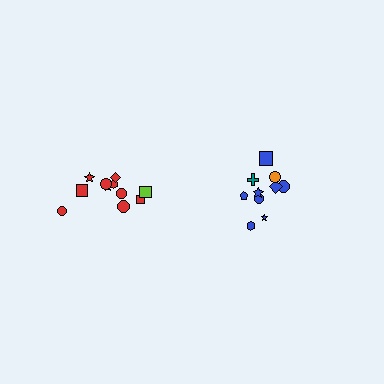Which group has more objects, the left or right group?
The left group.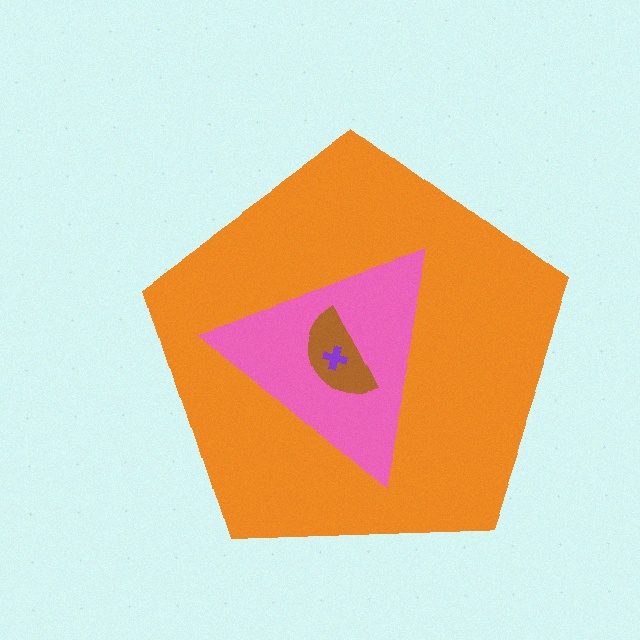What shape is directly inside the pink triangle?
The brown semicircle.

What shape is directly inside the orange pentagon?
The pink triangle.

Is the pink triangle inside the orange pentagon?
Yes.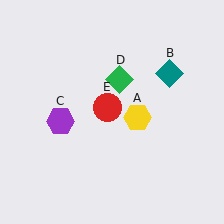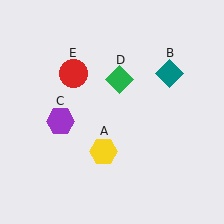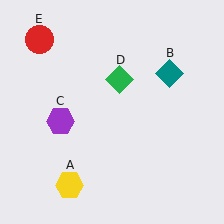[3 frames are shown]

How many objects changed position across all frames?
2 objects changed position: yellow hexagon (object A), red circle (object E).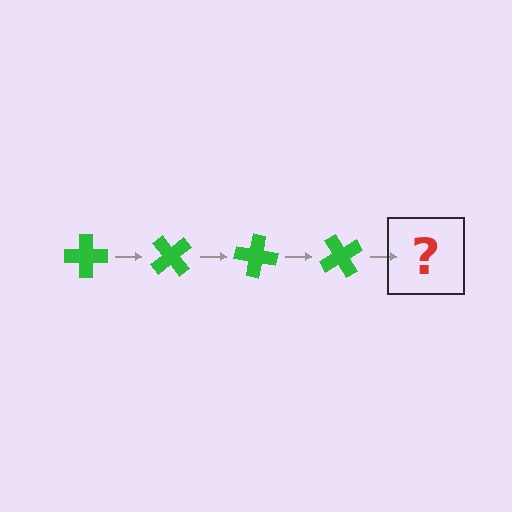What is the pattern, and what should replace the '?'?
The pattern is that the cross rotates 50 degrees each step. The '?' should be a green cross rotated 200 degrees.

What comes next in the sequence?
The next element should be a green cross rotated 200 degrees.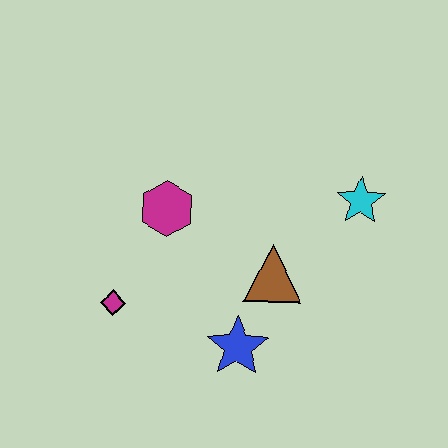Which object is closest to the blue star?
The brown triangle is closest to the blue star.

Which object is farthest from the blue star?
The cyan star is farthest from the blue star.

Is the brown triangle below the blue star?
No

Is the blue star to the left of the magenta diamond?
No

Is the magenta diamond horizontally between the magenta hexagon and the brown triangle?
No